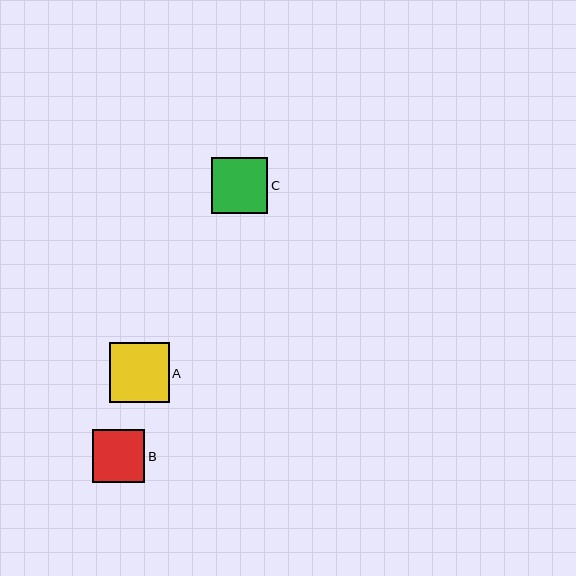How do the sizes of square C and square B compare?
Square C and square B are approximately the same size.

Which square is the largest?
Square A is the largest with a size of approximately 60 pixels.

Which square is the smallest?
Square B is the smallest with a size of approximately 53 pixels.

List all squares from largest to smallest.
From largest to smallest: A, C, B.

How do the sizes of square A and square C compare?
Square A and square C are approximately the same size.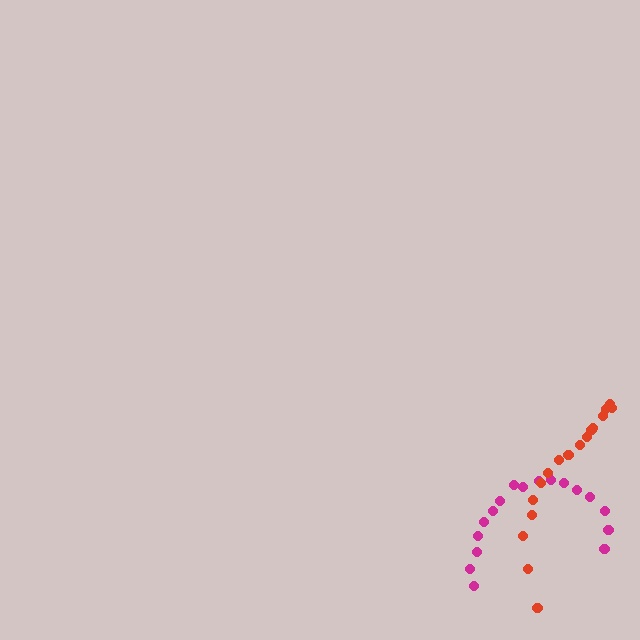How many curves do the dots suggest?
There are 2 distinct paths.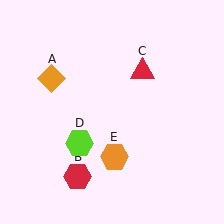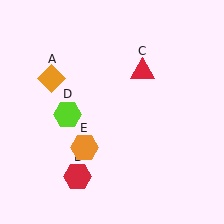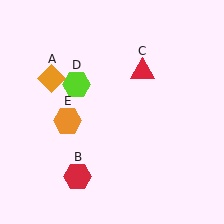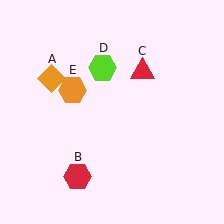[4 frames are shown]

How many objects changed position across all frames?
2 objects changed position: lime hexagon (object D), orange hexagon (object E).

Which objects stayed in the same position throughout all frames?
Orange diamond (object A) and red hexagon (object B) and red triangle (object C) remained stationary.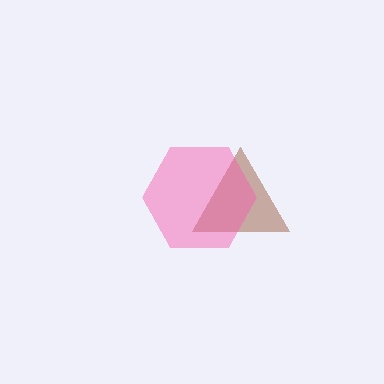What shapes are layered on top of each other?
The layered shapes are: a brown triangle, a pink hexagon.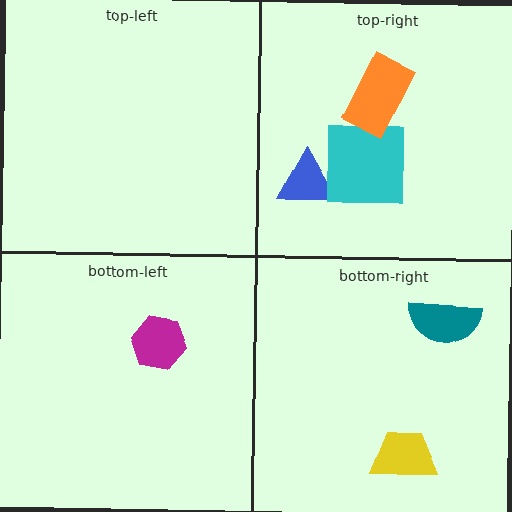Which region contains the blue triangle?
The top-right region.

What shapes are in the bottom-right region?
The teal semicircle, the yellow trapezoid.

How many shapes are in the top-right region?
3.